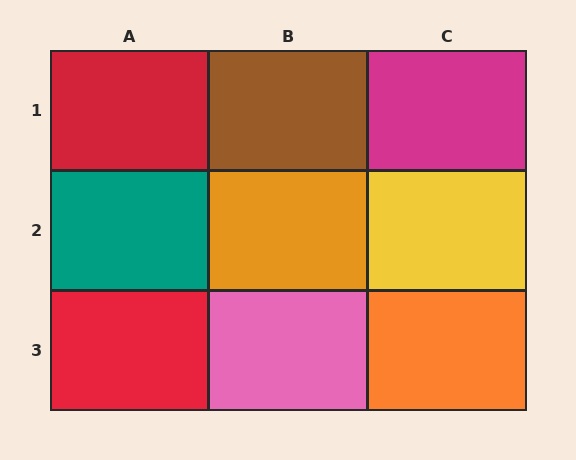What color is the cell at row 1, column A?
Red.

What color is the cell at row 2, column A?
Teal.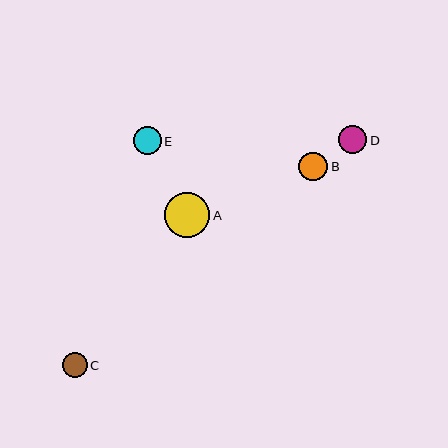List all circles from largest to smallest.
From largest to smallest: A, B, D, E, C.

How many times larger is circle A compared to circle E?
Circle A is approximately 1.6 times the size of circle E.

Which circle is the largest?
Circle A is the largest with a size of approximately 45 pixels.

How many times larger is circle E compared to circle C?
Circle E is approximately 1.1 times the size of circle C.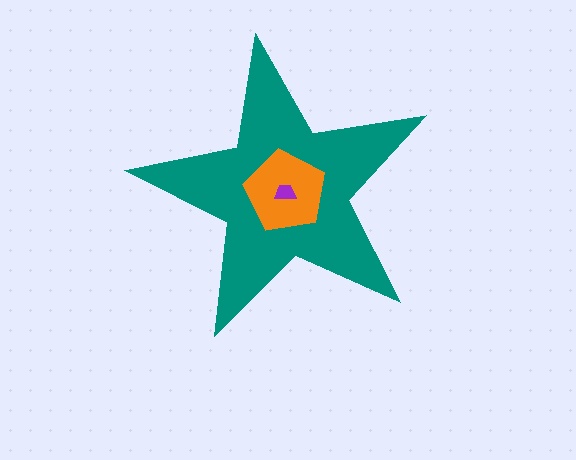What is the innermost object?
The purple trapezoid.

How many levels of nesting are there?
3.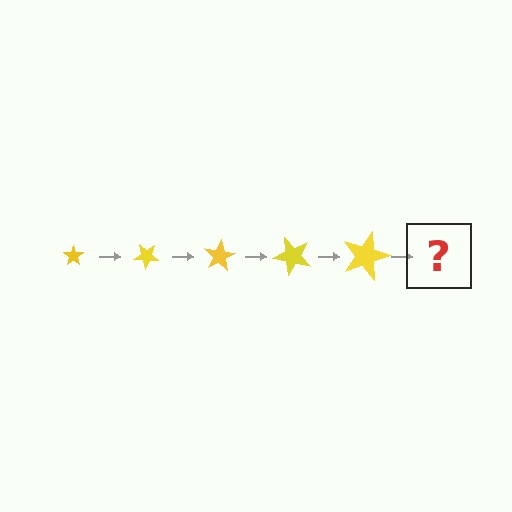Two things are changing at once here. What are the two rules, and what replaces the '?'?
The two rules are that the star grows larger each step and it rotates 40 degrees each step. The '?' should be a star, larger than the previous one and rotated 200 degrees from the start.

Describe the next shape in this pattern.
It should be a star, larger than the previous one and rotated 200 degrees from the start.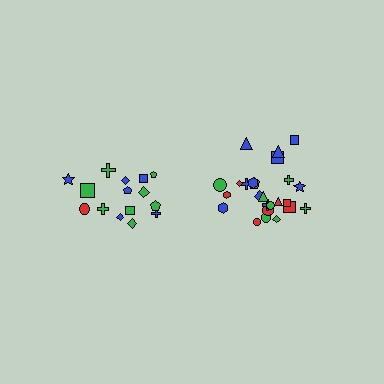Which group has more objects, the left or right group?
The right group.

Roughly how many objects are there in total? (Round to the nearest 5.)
Roughly 40 objects in total.